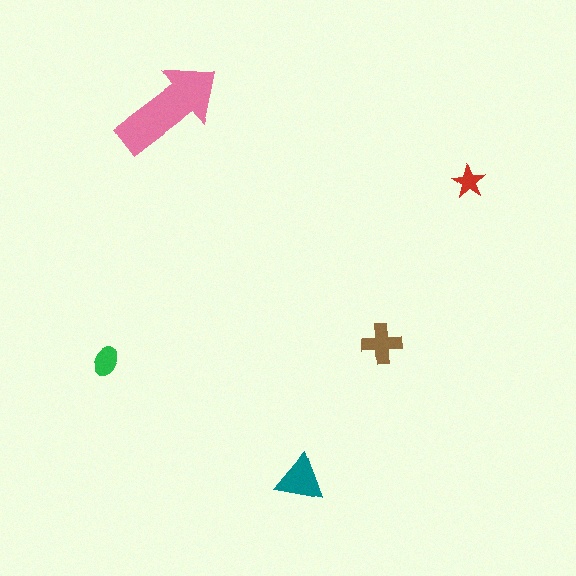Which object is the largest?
The pink arrow.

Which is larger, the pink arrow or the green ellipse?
The pink arrow.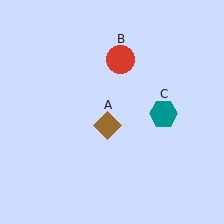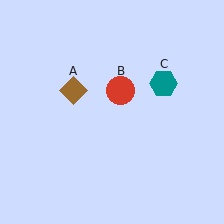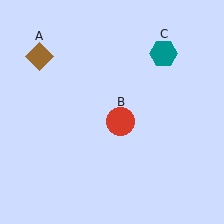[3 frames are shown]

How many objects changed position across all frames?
3 objects changed position: brown diamond (object A), red circle (object B), teal hexagon (object C).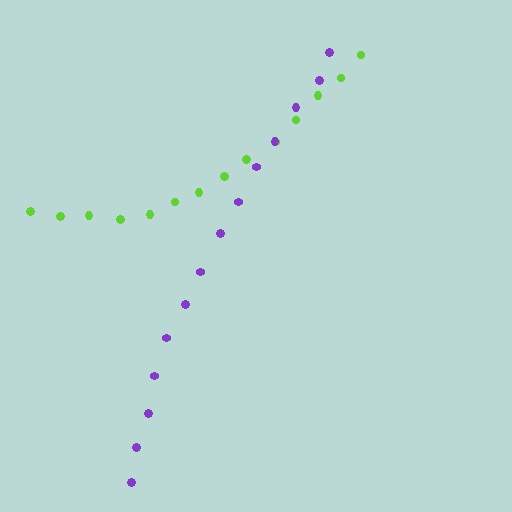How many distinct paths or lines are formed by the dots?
There are 2 distinct paths.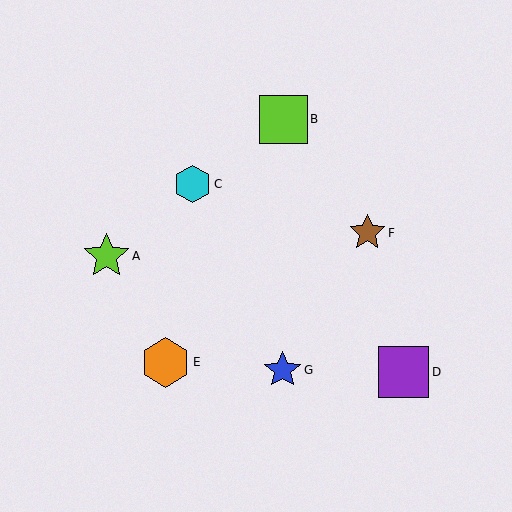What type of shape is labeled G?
Shape G is a blue star.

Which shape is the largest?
The purple square (labeled D) is the largest.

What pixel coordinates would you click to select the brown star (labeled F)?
Click at (367, 233) to select the brown star F.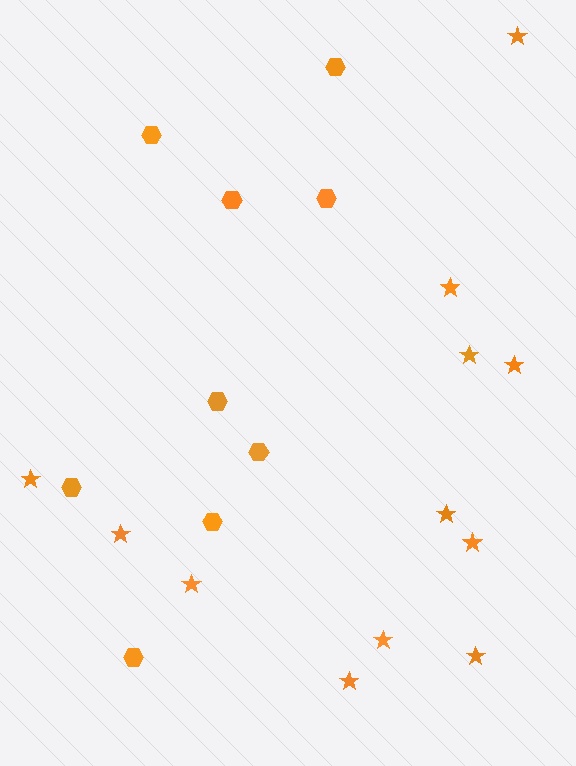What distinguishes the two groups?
There are 2 groups: one group of hexagons (9) and one group of stars (12).